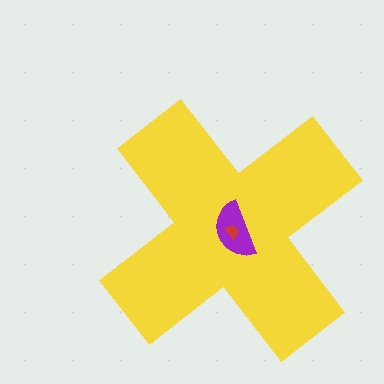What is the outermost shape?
The yellow cross.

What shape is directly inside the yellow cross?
The purple semicircle.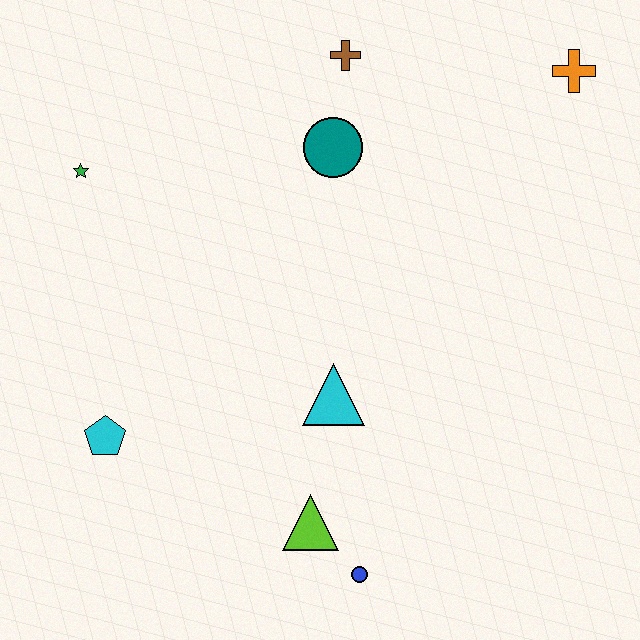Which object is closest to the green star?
The teal circle is closest to the green star.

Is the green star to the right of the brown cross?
No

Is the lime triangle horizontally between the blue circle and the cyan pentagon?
Yes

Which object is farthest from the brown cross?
The blue circle is farthest from the brown cross.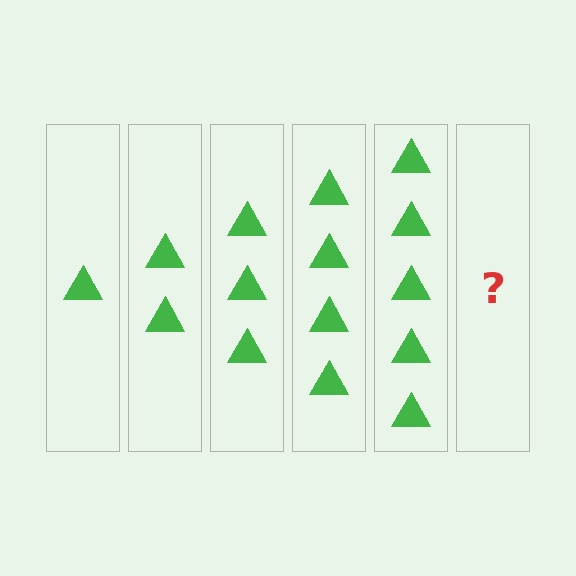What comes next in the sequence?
The next element should be 6 triangles.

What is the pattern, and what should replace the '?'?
The pattern is that each step adds one more triangle. The '?' should be 6 triangles.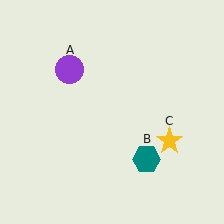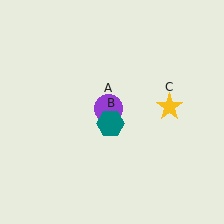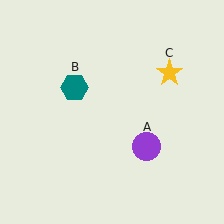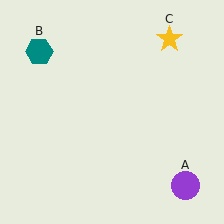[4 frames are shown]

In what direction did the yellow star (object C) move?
The yellow star (object C) moved up.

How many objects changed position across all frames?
3 objects changed position: purple circle (object A), teal hexagon (object B), yellow star (object C).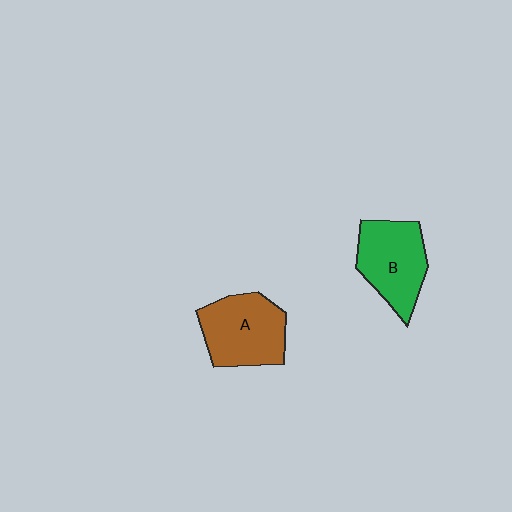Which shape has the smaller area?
Shape B (green).